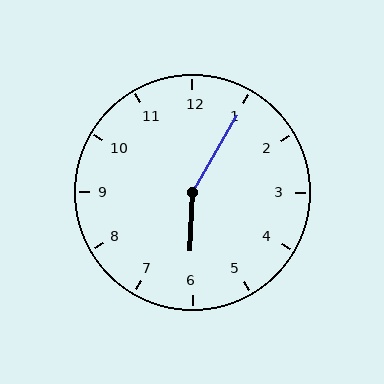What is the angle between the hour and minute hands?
Approximately 152 degrees.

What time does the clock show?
6:05.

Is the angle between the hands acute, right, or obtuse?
It is obtuse.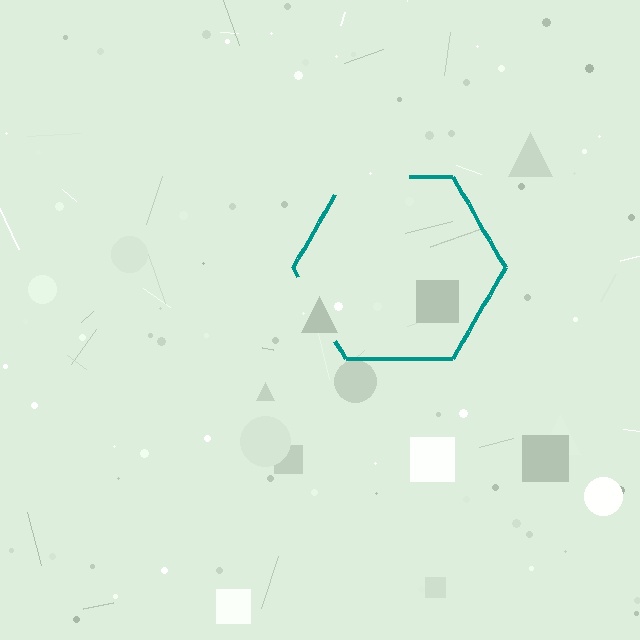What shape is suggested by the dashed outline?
The dashed outline suggests a hexagon.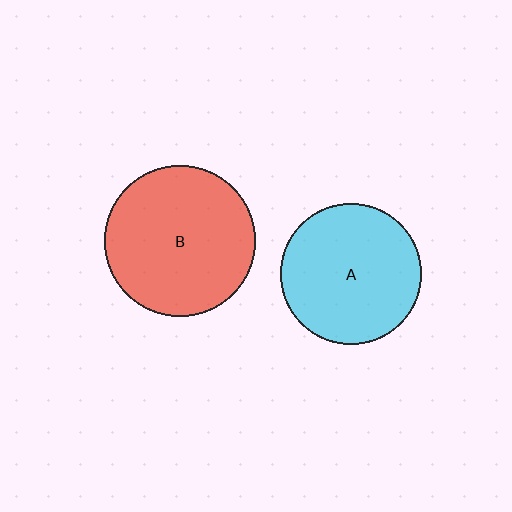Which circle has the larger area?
Circle B (red).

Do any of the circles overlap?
No, none of the circles overlap.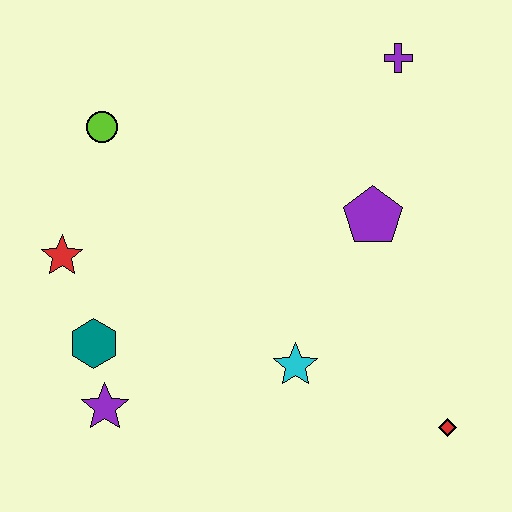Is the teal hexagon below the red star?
Yes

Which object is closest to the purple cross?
The purple pentagon is closest to the purple cross.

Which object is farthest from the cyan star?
The purple cross is farthest from the cyan star.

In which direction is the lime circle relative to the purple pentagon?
The lime circle is to the left of the purple pentagon.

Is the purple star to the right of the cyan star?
No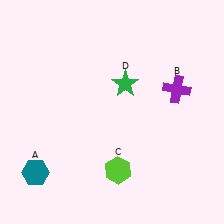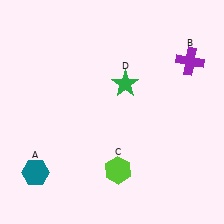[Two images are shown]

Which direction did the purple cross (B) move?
The purple cross (B) moved up.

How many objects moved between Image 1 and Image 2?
1 object moved between the two images.